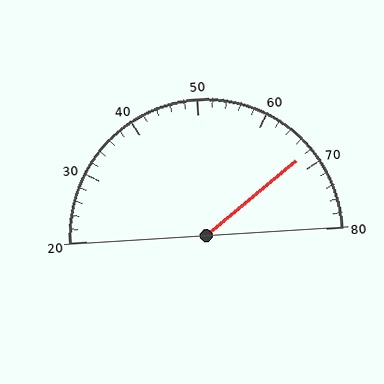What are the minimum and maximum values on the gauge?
The gauge ranges from 20 to 80.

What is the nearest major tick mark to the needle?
The nearest major tick mark is 70.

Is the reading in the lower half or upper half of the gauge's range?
The reading is in the upper half of the range (20 to 80).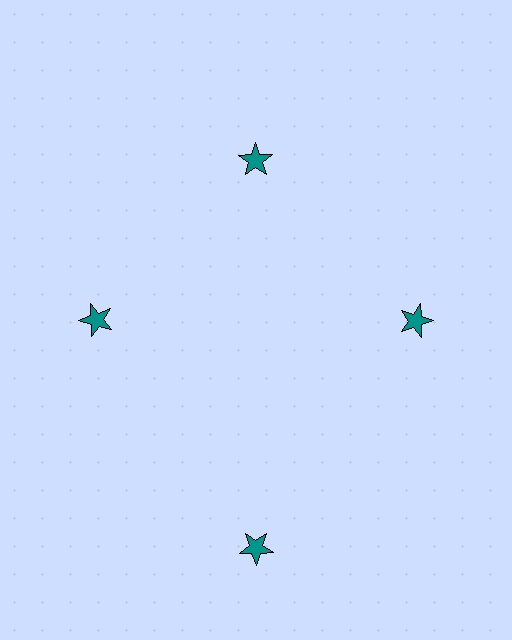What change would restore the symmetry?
The symmetry would be restored by moving it inward, back onto the ring so that all 4 stars sit at equal angles and equal distance from the center.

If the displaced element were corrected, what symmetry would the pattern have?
It would have 4-fold rotational symmetry — the pattern would map onto itself every 90 degrees.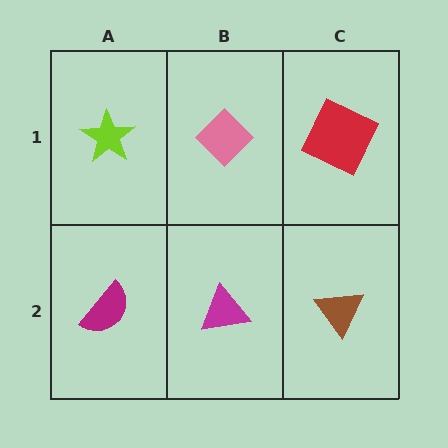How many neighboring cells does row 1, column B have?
3.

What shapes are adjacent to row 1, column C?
A brown triangle (row 2, column C), a pink diamond (row 1, column B).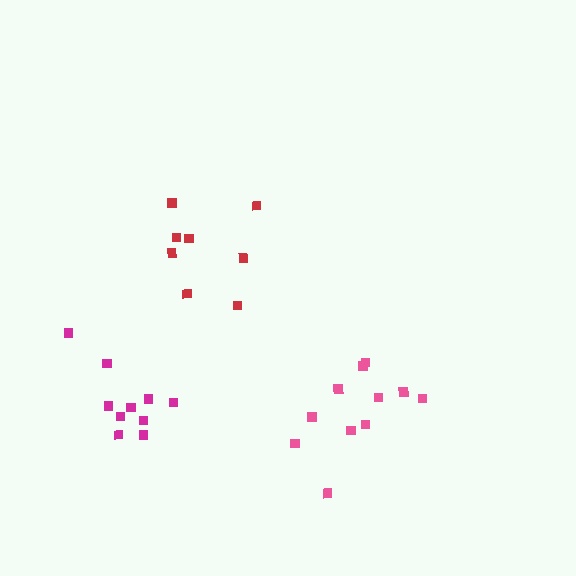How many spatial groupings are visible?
There are 3 spatial groupings.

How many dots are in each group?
Group 1: 11 dots, Group 2: 10 dots, Group 3: 8 dots (29 total).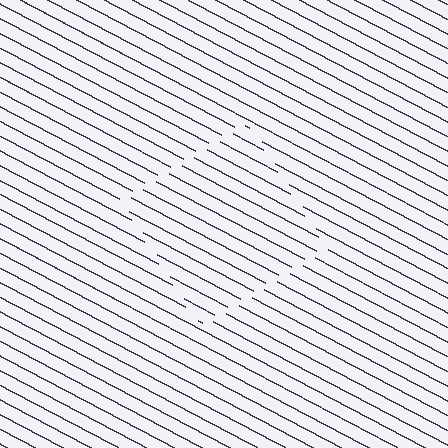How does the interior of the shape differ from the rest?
The interior of the shape contains the same grating, shifted by half a period — the contour is defined by the phase discontinuity where line-ends from the inner and outer gratings abut.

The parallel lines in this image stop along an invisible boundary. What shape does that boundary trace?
An illusory square. The interior of the shape contains the same grating, shifted by half a period — the contour is defined by the phase discontinuity where line-ends from the inner and outer gratings abut.